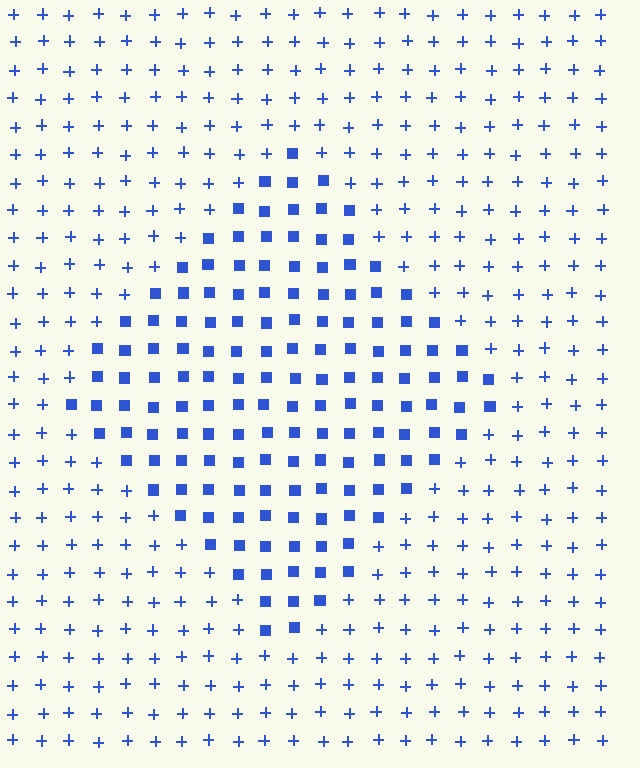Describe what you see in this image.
The image is filled with small blue elements arranged in a uniform grid. A diamond-shaped region contains squares, while the surrounding area contains plus signs. The boundary is defined purely by the change in element shape.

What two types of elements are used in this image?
The image uses squares inside the diamond region and plus signs outside it.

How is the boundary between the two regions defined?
The boundary is defined by a change in element shape: squares inside vs. plus signs outside. All elements share the same color and spacing.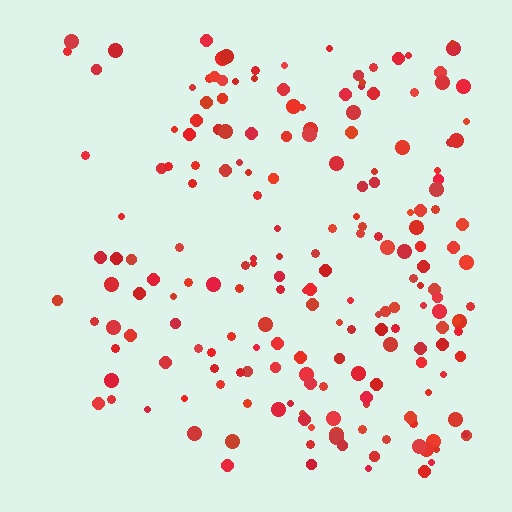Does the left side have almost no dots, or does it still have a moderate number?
Still a moderate number, just noticeably fewer than the right.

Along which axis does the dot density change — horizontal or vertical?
Horizontal.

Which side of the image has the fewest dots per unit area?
The left.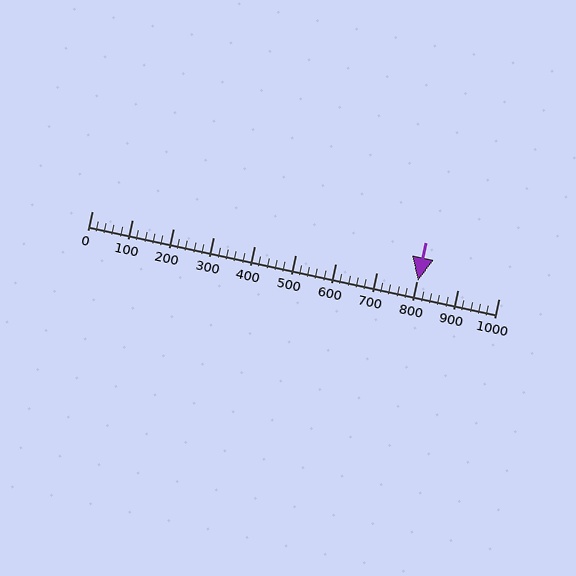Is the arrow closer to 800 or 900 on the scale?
The arrow is closer to 800.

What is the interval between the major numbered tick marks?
The major tick marks are spaced 100 units apart.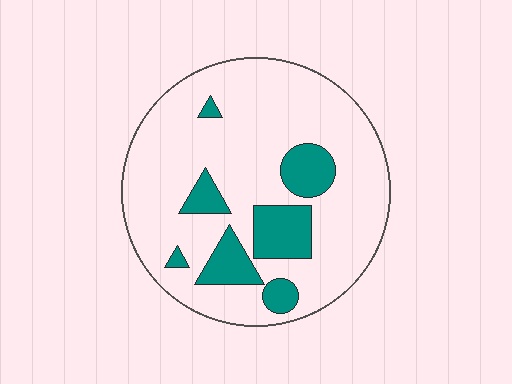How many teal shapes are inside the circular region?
7.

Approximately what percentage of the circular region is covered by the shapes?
Approximately 20%.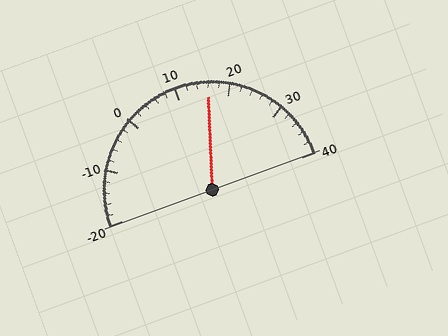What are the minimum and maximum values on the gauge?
The gauge ranges from -20 to 40.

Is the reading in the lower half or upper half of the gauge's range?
The reading is in the upper half of the range (-20 to 40).